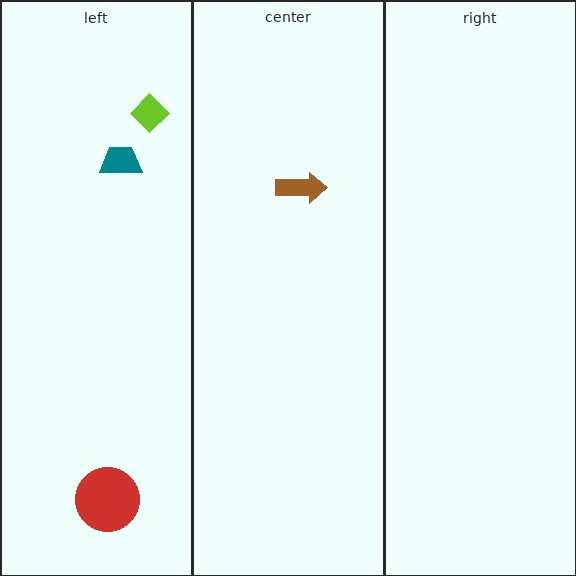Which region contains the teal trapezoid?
The left region.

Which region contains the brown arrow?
The center region.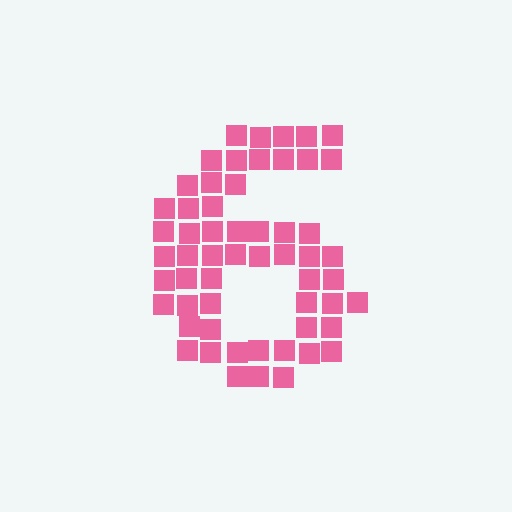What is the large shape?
The large shape is the digit 6.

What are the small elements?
The small elements are squares.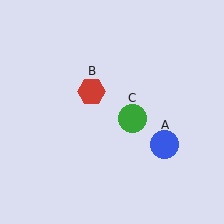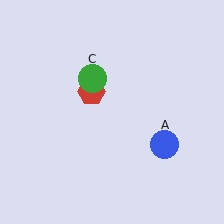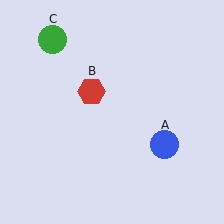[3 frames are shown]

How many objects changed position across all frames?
1 object changed position: green circle (object C).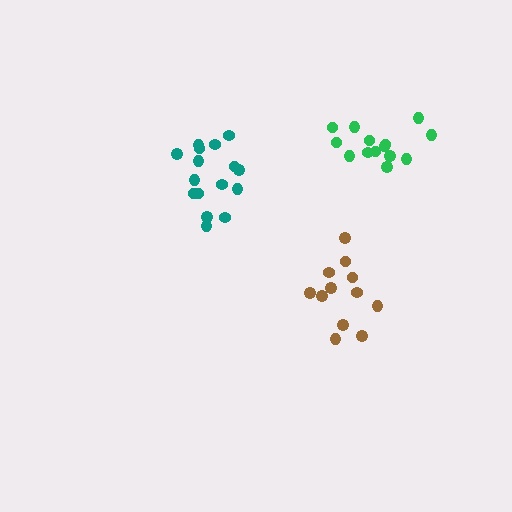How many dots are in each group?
Group 1: 16 dots, Group 2: 12 dots, Group 3: 14 dots (42 total).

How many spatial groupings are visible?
There are 3 spatial groupings.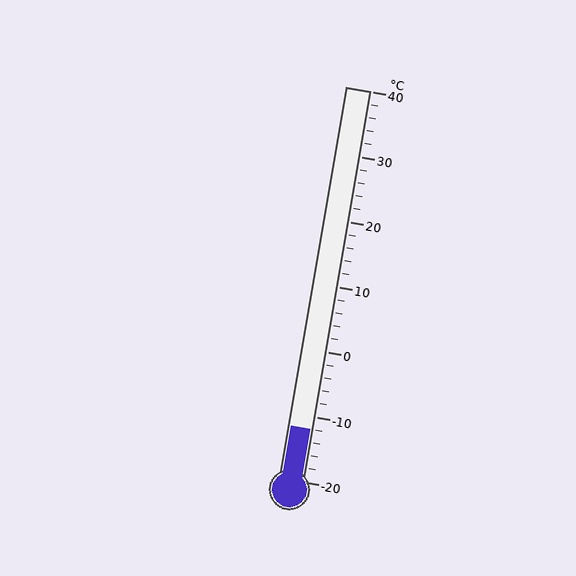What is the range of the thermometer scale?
The thermometer scale ranges from -20°C to 40°C.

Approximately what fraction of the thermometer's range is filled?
The thermometer is filled to approximately 15% of its range.